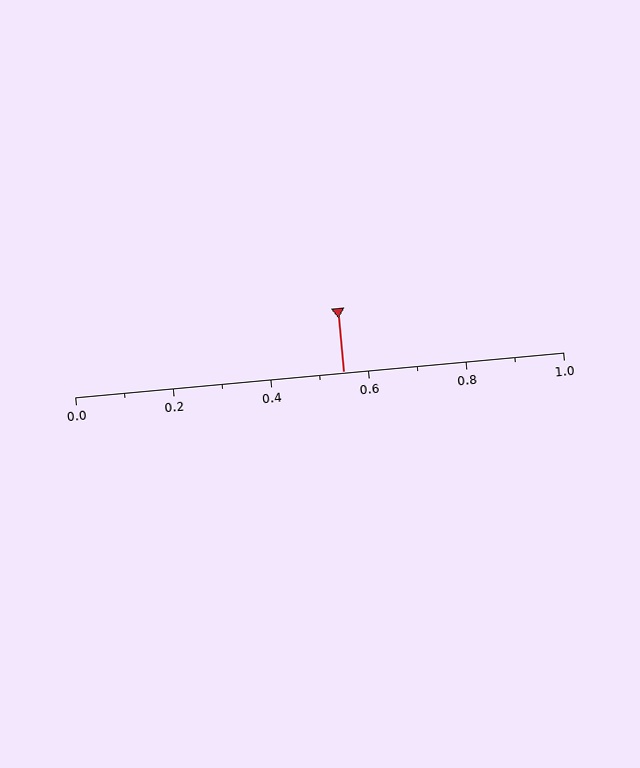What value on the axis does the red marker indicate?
The marker indicates approximately 0.55.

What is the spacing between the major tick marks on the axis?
The major ticks are spaced 0.2 apart.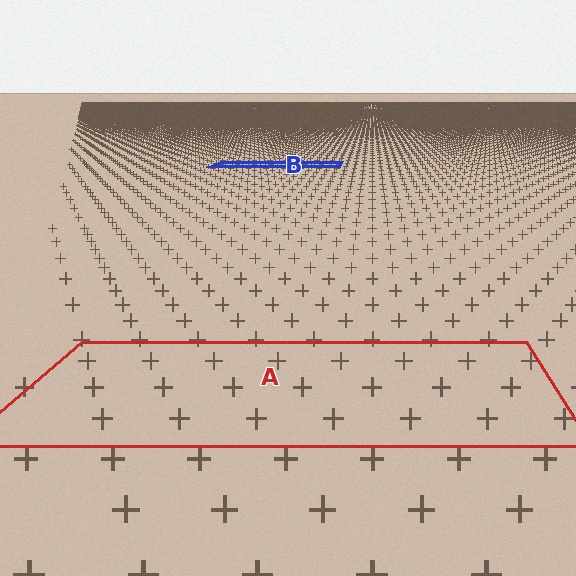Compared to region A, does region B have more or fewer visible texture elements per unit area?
Region B has more texture elements per unit area — they are packed more densely because it is farther away.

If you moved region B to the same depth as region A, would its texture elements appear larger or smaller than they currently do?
They would appear larger. At a closer depth, the same texture elements are projected at a bigger on-screen size.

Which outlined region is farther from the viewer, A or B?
Region B is farther from the viewer — the texture elements inside it appear smaller and more densely packed.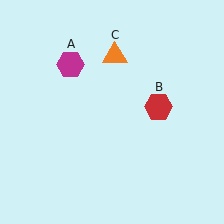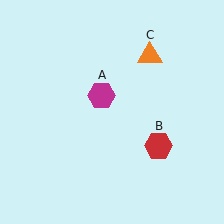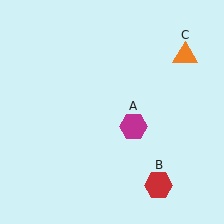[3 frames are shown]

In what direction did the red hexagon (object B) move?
The red hexagon (object B) moved down.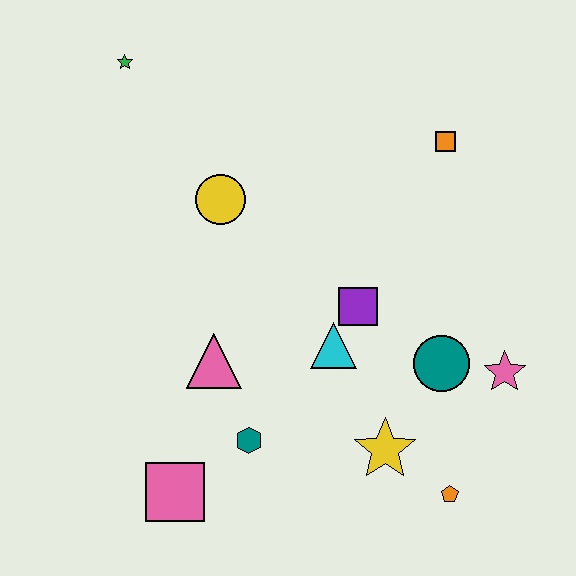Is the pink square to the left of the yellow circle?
Yes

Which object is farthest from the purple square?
The green star is farthest from the purple square.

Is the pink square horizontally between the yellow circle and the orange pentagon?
No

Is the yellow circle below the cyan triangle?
No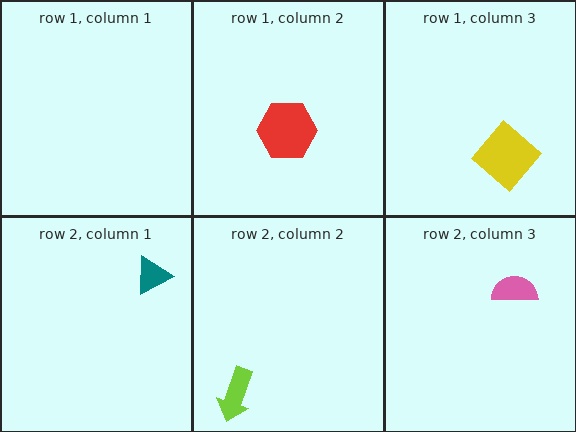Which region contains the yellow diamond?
The row 1, column 3 region.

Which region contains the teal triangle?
The row 2, column 1 region.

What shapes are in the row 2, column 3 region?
The pink semicircle.